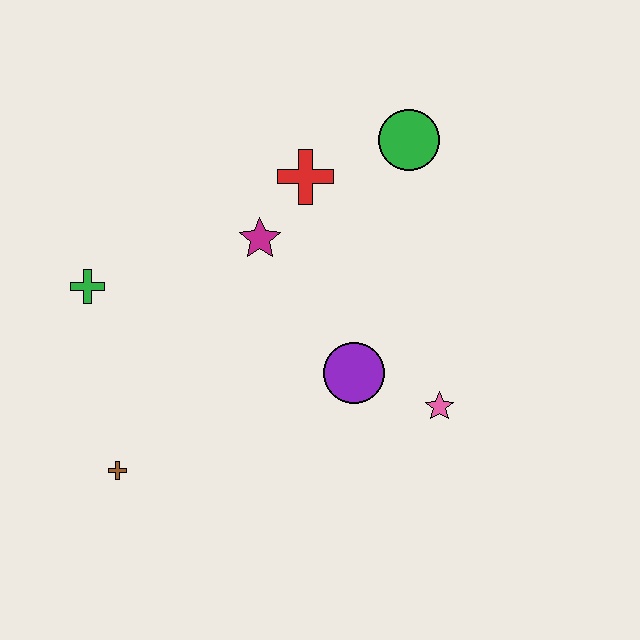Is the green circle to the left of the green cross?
No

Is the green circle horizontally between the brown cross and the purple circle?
No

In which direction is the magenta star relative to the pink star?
The magenta star is to the left of the pink star.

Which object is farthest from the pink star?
The green cross is farthest from the pink star.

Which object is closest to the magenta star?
The red cross is closest to the magenta star.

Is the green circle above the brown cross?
Yes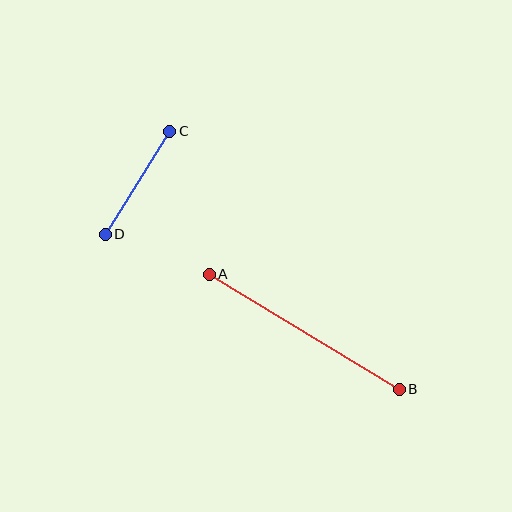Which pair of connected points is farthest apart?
Points A and B are farthest apart.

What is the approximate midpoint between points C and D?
The midpoint is at approximately (138, 183) pixels.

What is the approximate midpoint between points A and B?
The midpoint is at approximately (304, 332) pixels.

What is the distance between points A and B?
The distance is approximately 222 pixels.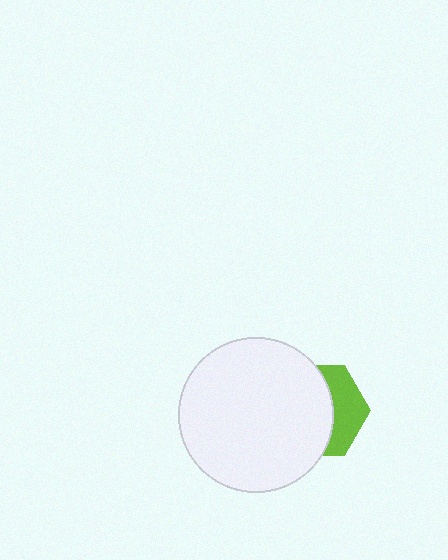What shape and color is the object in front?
The object in front is a white circle.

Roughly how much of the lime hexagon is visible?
A small part of it is visible (roughly 36%).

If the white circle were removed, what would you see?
You would see the complete lime hexagon.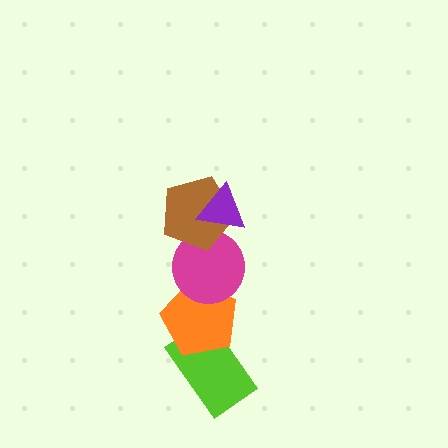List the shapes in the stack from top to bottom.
From top to bottom: the purple triangle, the brown pentagon, the magenta circle, the orange pentagon, the lime rectangle.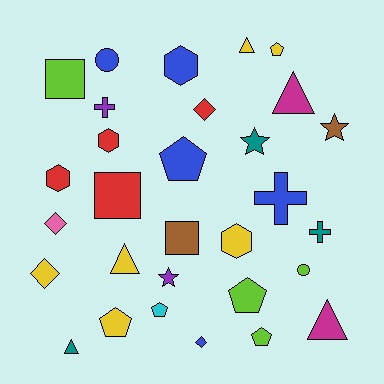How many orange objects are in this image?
There are no orange objects.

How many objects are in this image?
There are 30 objects.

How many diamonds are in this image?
There are 4 diamonds.